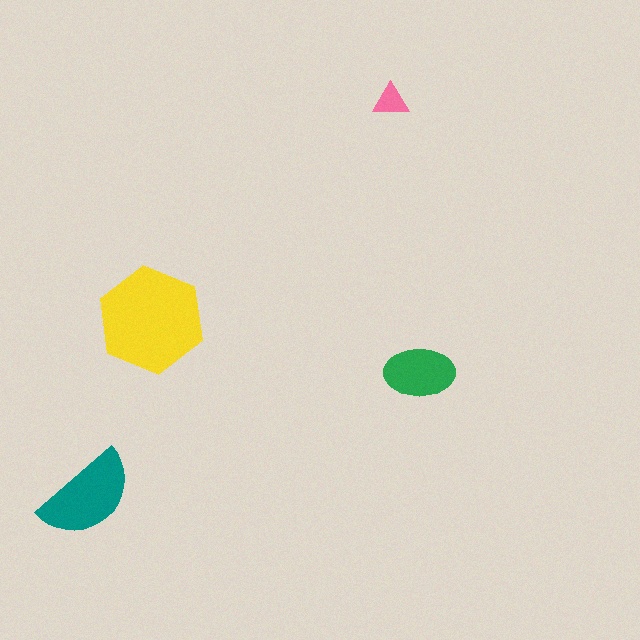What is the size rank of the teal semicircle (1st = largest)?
2nd.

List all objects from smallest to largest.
The pink triangle, the green ellipse, the teal semicircle, the yellow hexagon.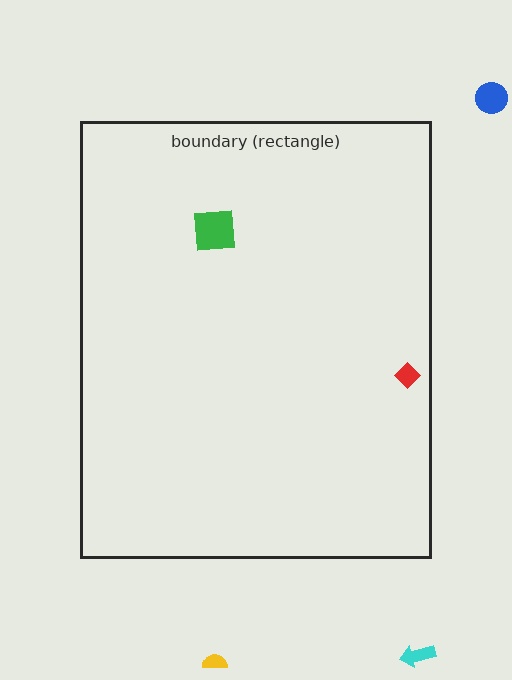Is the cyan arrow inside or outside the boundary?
Outside.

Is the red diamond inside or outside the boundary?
Inside.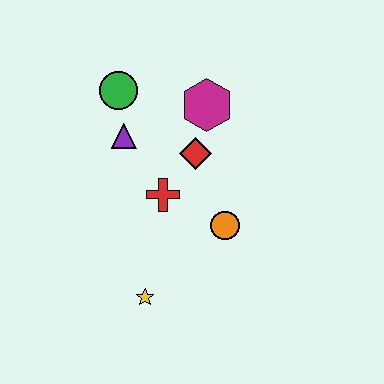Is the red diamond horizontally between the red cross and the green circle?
No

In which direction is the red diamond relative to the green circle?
The red diamond is to the right of the green circle.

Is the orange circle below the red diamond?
Yes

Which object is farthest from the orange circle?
The green circle is farthest from the orange circle.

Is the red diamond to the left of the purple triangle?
No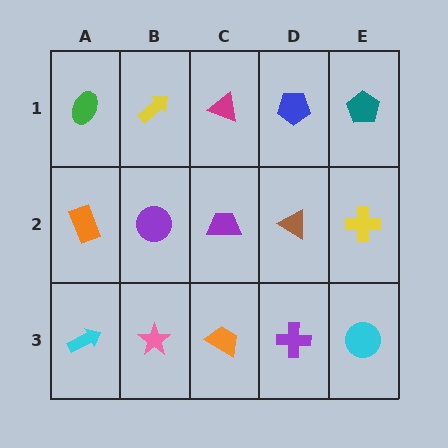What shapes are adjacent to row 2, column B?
A yellow arrow (row 1, column B), a pink star (row 3, column B), an orange rectangle (row 2, column A), a purple trapezoid (row 2, column C).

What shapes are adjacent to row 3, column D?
A brown triangle (row 2, column D), an orange trapezoid (row 3, column C), a cyan circle (row 3, column E).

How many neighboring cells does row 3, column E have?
2.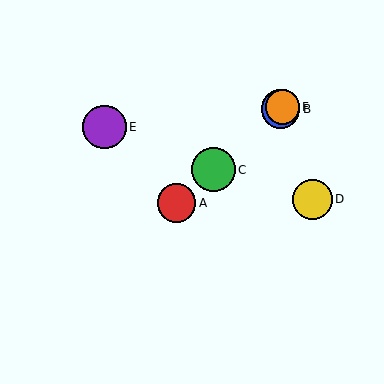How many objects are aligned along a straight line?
4 objects (A, B, C, F) are aligned along a straight line.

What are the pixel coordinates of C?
Object C is at (213, 170).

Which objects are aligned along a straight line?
Objects A, B, C, F are aligned along a straight line.